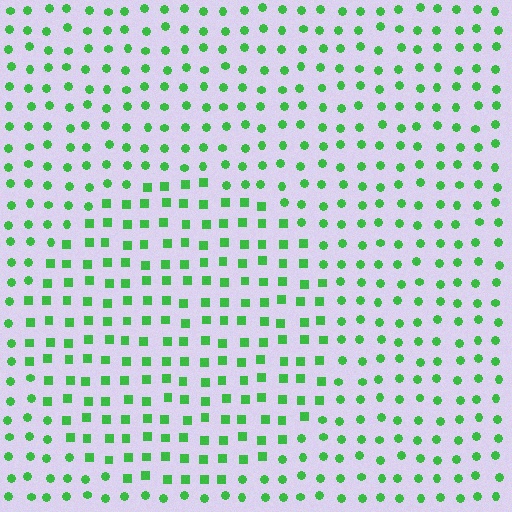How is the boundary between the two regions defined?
The boundary is defined by a change in element shape: squares inside vs. circles outside. All elements share the same color and spacing.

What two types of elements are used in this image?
The image uses squares inside the circle region and circles outside it.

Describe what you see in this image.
The image is filled with small green elements arranged in a uniform grid. A circle-shaped region contains squares, while the surrounding area contains circles. The boundary is defined purely by the change in element shape.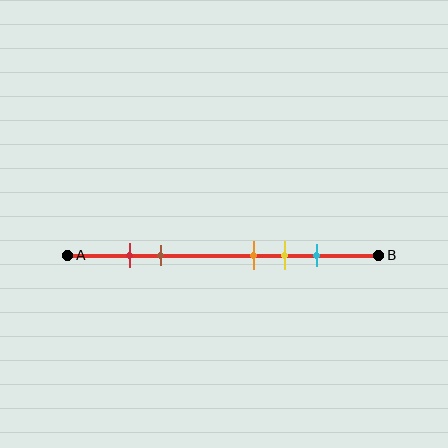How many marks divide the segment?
There are 5 marks dividing the segment.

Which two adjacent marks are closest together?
The red and brown marks are the closest adjacent pair.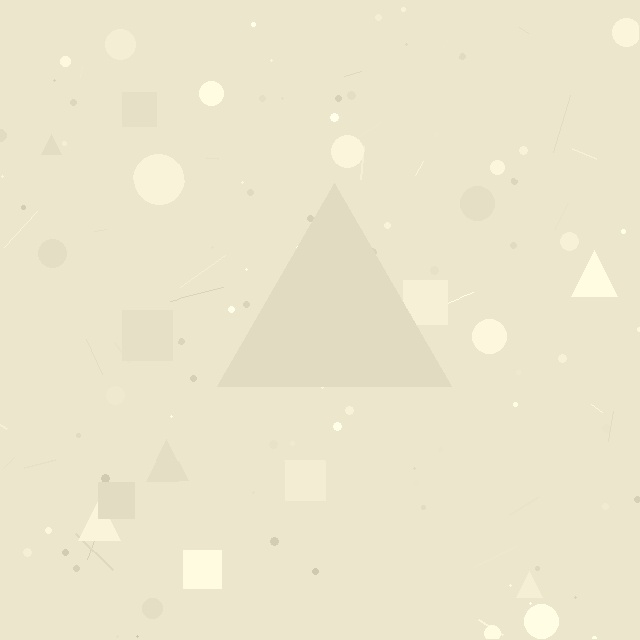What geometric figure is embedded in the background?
A triangle is embedded in the background.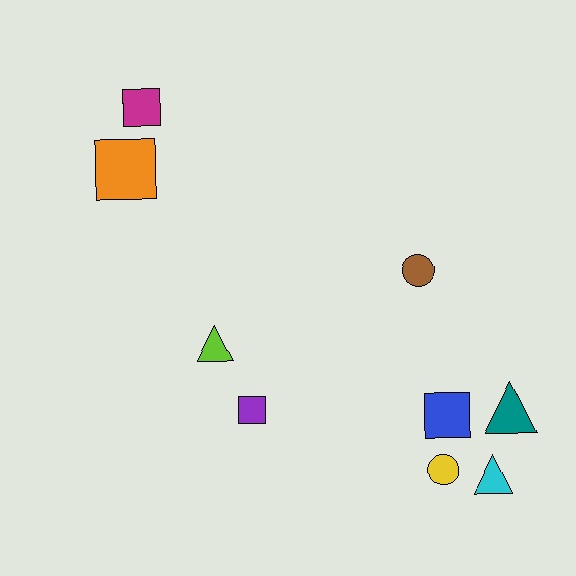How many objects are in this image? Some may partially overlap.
There are 9 objects.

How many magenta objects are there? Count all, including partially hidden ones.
There is 1 magenta object.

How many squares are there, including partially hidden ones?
There are 4 squares.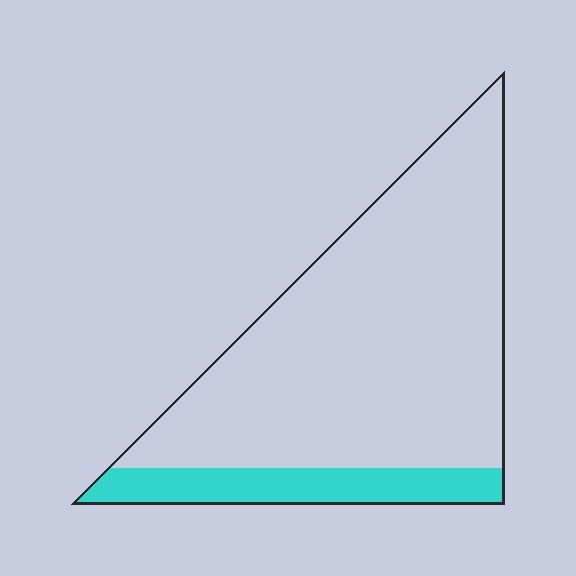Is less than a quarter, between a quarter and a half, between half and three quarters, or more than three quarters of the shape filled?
Less than a quarter.